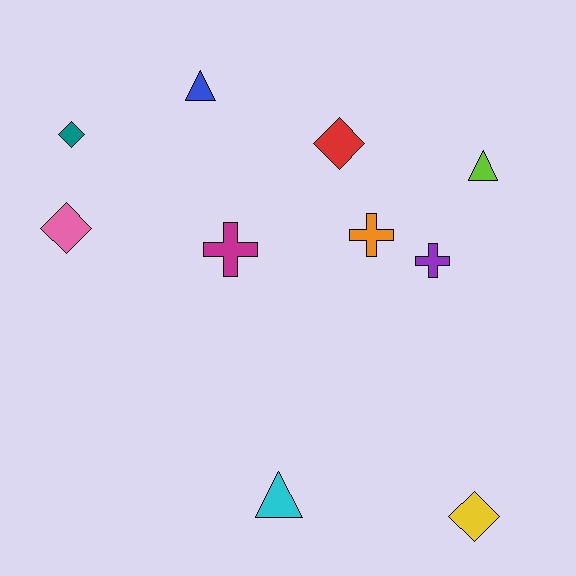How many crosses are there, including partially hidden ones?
There are 3 crosses.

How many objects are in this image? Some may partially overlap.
There are 10 objects.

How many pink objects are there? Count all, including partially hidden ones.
There is 1 pink object.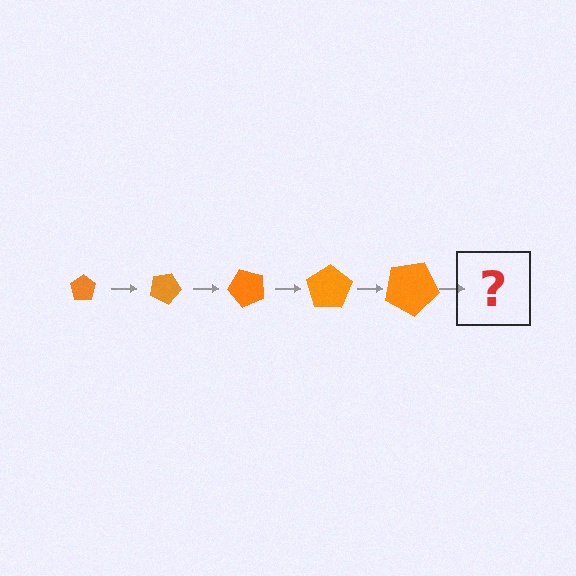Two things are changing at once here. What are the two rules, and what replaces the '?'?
The two rules are that the pentagon grows larger each step and it rotates 25 degrees each step. The '?' should be a pentagon, larger than the previous one and rotated 125 degrees from the start.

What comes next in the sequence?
The next element should be a pentagon, larger than the previous one and rotated 125 degrees from the start.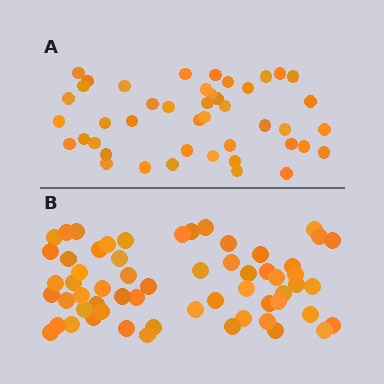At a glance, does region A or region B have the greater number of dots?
Region B (the bottom region) has more dots.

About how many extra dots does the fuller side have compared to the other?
Region B has approximately 15 more dots than region A.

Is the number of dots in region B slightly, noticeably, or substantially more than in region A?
Region B has noticeably more, but not dramatically so. The ratio is roughly 1.4 to 1.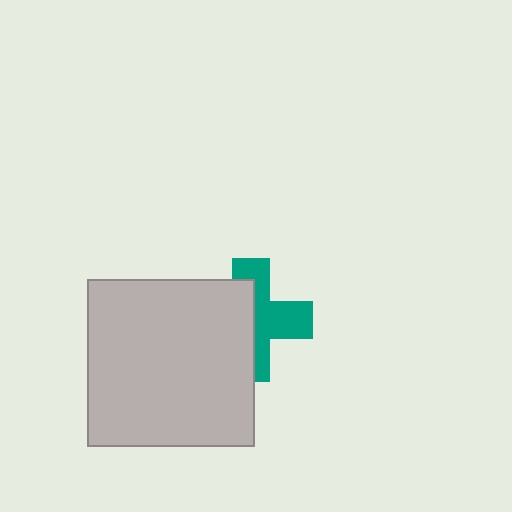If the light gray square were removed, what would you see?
You would see the complete teal cross.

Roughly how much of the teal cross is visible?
About half of it is visible (roughly 49%).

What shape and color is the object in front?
The object in front is a light gray square.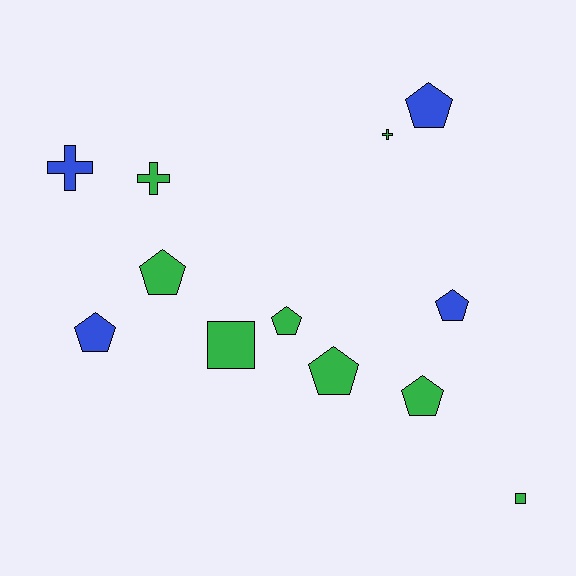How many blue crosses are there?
There is 1 blue cross.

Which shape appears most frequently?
Pentagon, with 7 objects.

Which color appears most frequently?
Green, with 8 objects.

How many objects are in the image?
There are 12 objects.